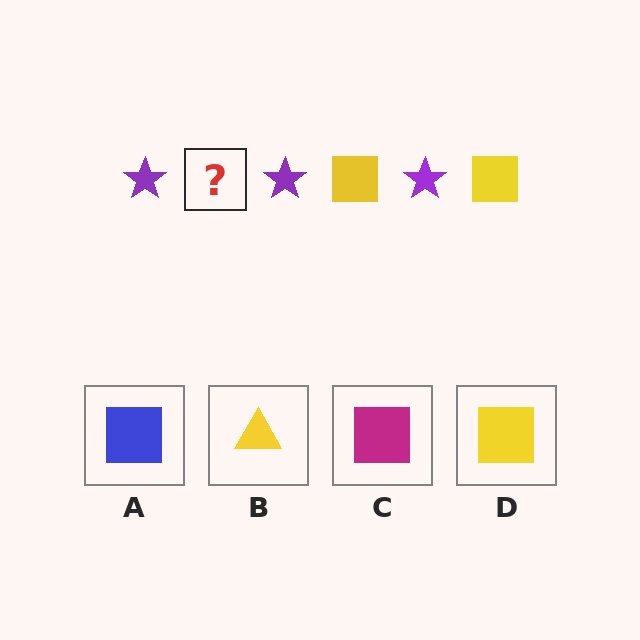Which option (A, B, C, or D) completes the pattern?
D.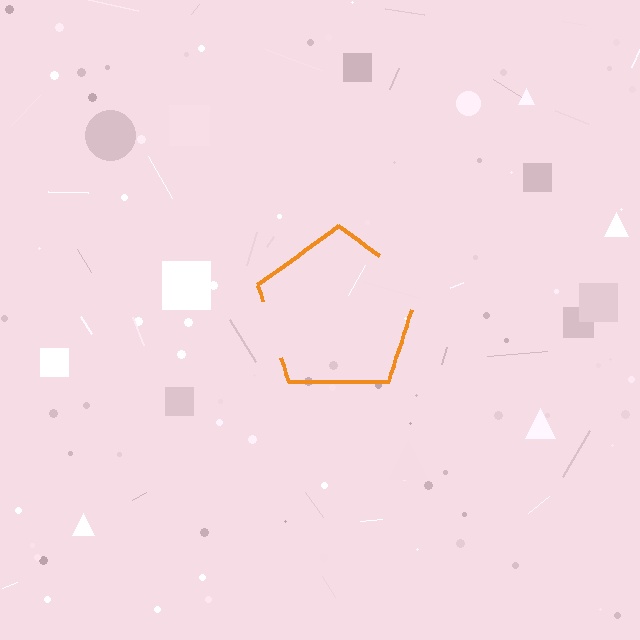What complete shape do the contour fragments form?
The contour fragments form a pentagon.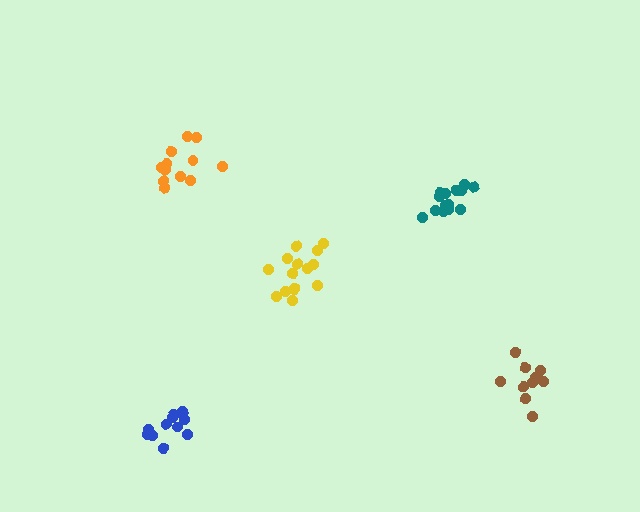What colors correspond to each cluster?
The clusters are colored: teal, orange, brown, yellow, blue.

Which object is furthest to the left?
The blue cluster is leftmost.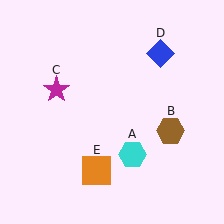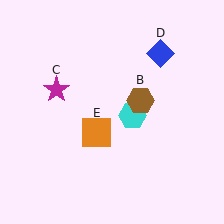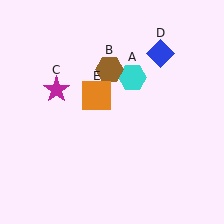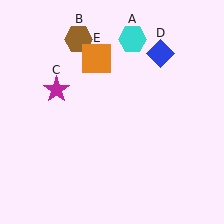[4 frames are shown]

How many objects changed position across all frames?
3 objects changed position: cyan hexagon (object A), brown hexagon (object B), orange square (object E).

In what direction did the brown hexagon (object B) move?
The brown hexagon (object B) moved up and to the left.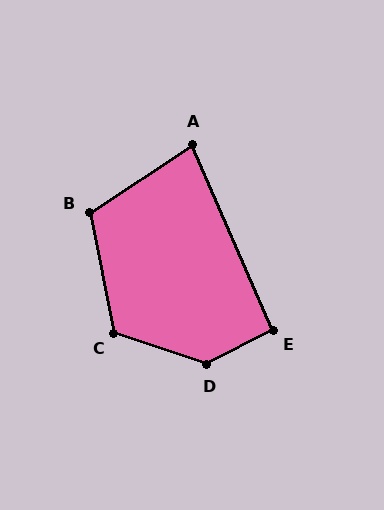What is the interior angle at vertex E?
Approximately 94 degrees (approximately right).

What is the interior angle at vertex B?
Approximately 112 degrees (obtuse).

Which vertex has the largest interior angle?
D, at approximately 134 degrees.